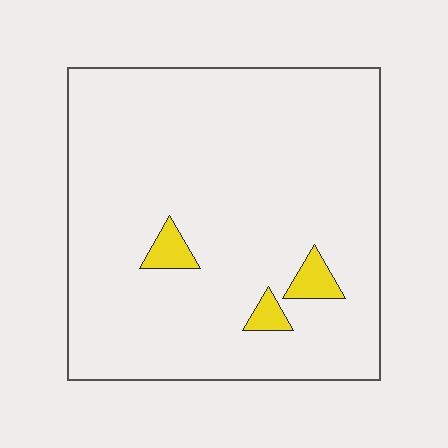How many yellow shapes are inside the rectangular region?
3.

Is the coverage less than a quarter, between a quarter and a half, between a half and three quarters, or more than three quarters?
Less than a quarter.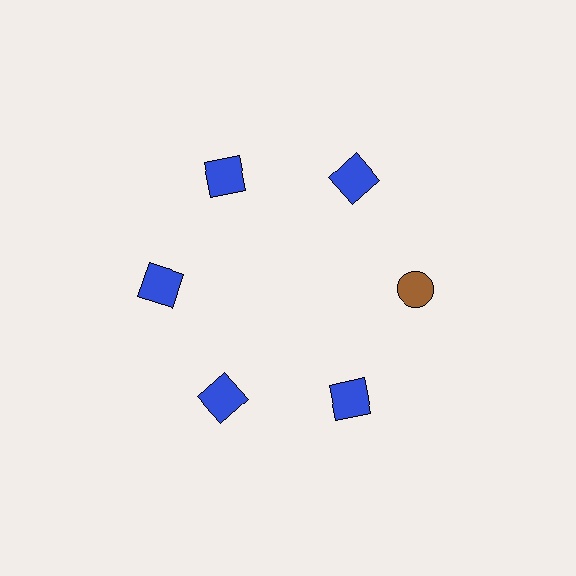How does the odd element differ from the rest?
It differs in both color (brown instead of blue) and shape (circle instead of square).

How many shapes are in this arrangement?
There are 6 shapes arranged in a ring pattern.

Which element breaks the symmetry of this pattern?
The brown circle at roughly the 3 o'clock position breaks the symmetry. All other shapes are blue squares.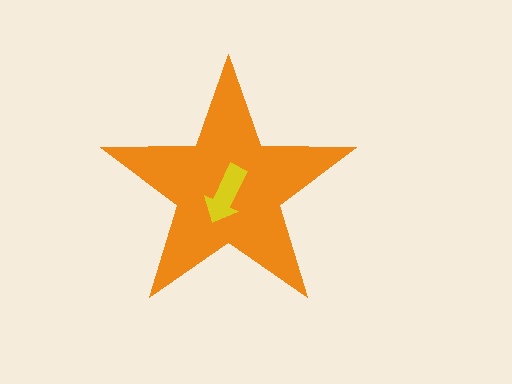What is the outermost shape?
The orange star.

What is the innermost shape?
The yellow arrow.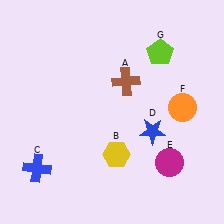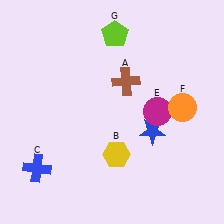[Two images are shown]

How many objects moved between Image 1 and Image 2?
2 objects moved between the two images.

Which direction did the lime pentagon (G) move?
The lime pentagon (G) moved left.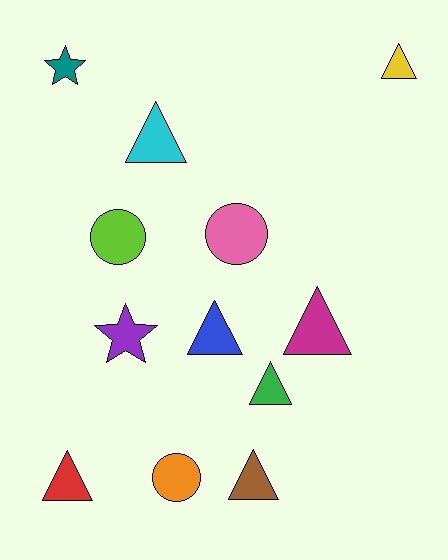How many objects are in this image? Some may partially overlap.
There are 12 objects.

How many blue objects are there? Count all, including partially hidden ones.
There is 1 blue object.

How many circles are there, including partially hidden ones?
There are 3 circles.